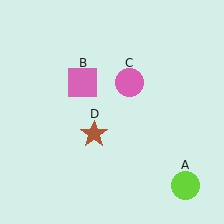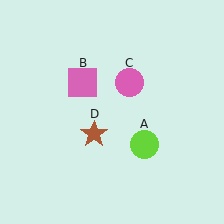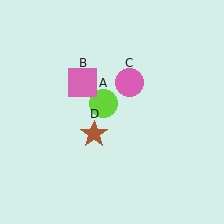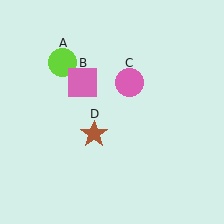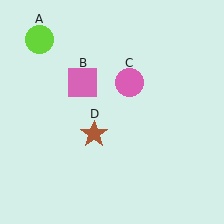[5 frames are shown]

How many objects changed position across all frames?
1 object changed position: lime circle (object A).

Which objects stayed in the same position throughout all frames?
Pink square (object B) and pink circle (object C) and brown star (object D) remained stationary.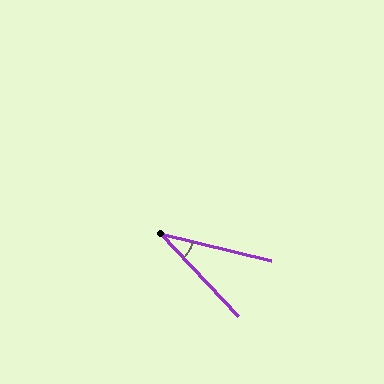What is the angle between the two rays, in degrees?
Approximately 33 degrees.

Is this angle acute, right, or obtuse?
It is acute.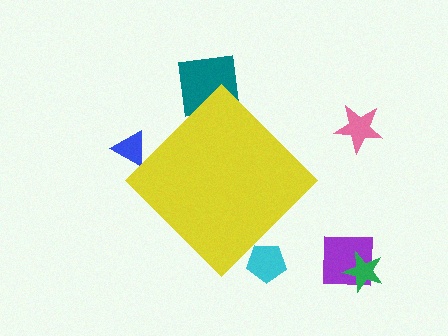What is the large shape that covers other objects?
A yellow diamond.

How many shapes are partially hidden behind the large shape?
3 shapes are partially hidden.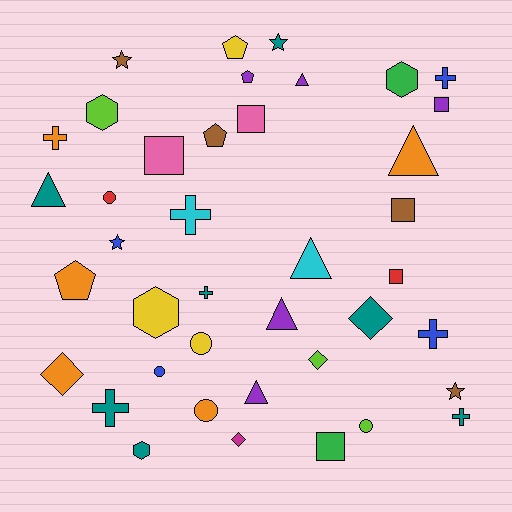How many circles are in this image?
There are 5 circles.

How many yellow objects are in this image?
There are 3 yellow objects.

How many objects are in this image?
There are 40 objects.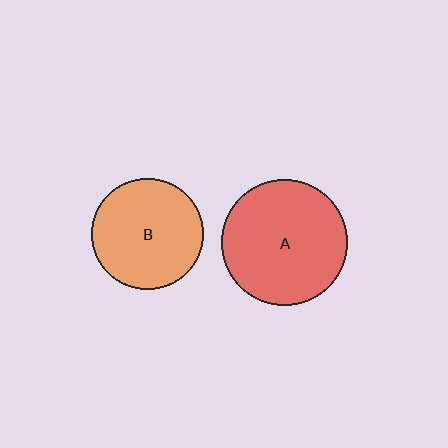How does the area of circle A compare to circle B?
Approximately 1.3 times.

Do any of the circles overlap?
No, none of the circles overlap.